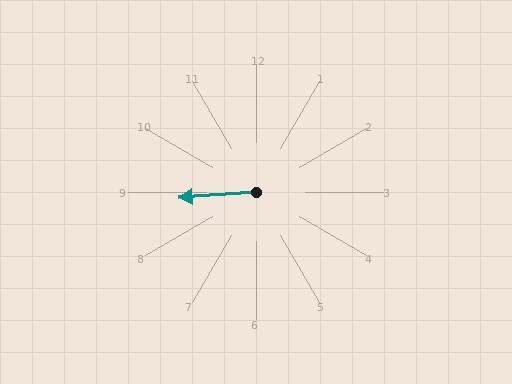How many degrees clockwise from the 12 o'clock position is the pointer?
Approximately 266 degrees.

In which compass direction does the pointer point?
West.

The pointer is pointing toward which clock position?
Roughly 9 o'clock.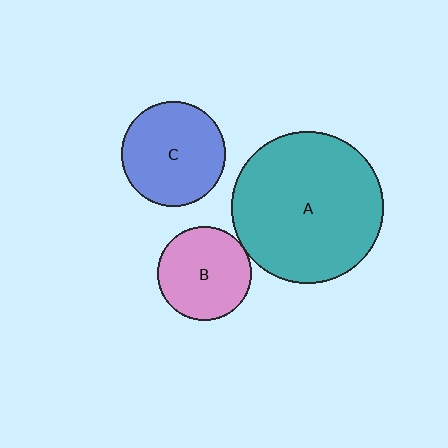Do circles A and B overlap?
Yes.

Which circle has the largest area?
Circle A (teal).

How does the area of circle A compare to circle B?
Approximately 2.6 times.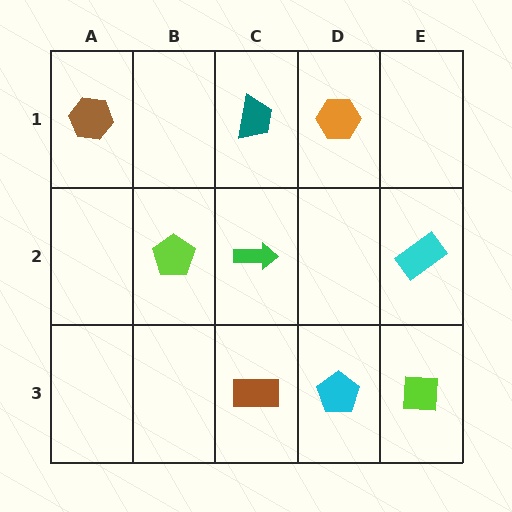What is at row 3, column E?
A lime square.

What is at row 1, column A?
A brown hexagon.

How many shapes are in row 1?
3 shapes.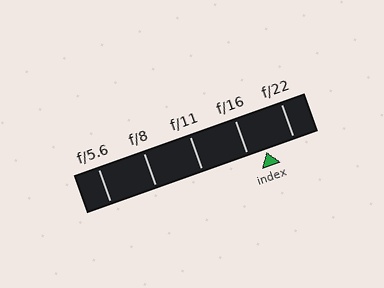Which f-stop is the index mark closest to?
The index mark is closest to f/16.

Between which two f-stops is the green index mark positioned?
The index mark is between f/16 and f/22.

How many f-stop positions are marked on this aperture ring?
There are 5 f-stop positions marked.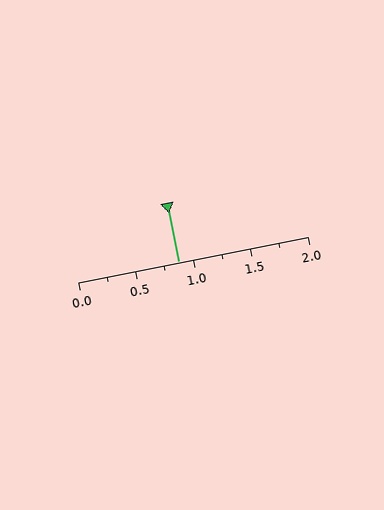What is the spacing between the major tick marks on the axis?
The major ticks are spaced 0.5 apart.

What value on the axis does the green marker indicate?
The marker indicates approximately 0.88.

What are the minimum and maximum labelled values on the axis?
The axis runs from 0.0 to 2.0.